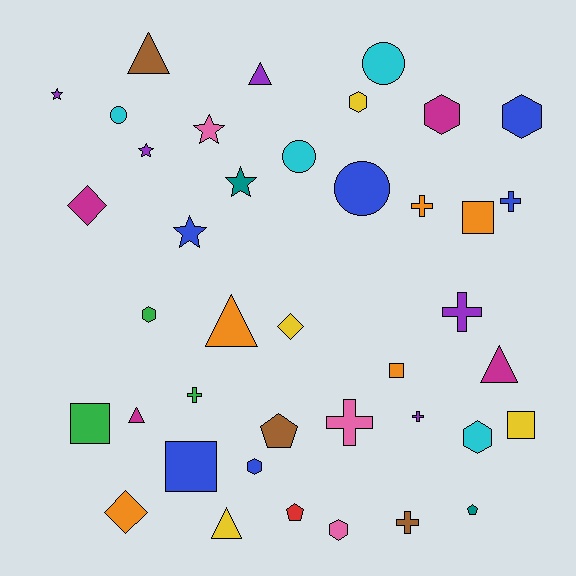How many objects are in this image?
There are 40 objects.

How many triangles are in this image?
There are 6 triangles.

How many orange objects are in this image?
There are 5 orange objects.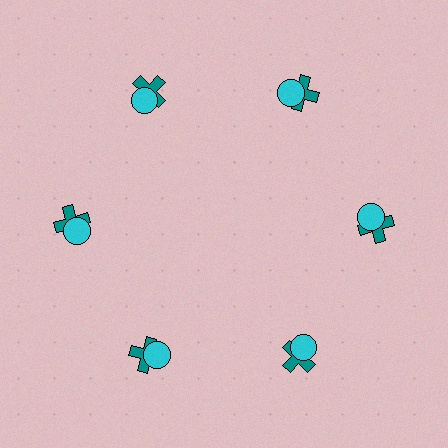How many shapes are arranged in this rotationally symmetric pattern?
There are 12 shapes, arranged in 6 groups of 2.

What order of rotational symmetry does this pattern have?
This pattern has 6-fold rotational symmetry.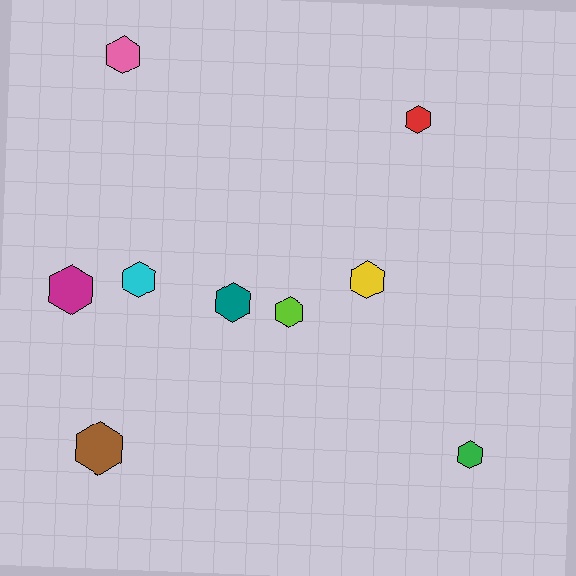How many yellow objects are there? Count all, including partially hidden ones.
There is 1 yellow object.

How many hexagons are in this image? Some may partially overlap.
There are 9 hexagons.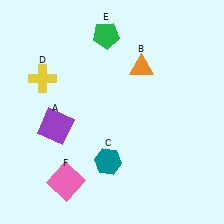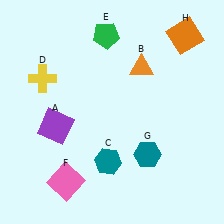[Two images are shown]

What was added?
A teal hexagon (G), an orange square (H) were added in Image 2.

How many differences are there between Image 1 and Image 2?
There are 2 differences between the two images.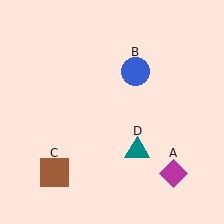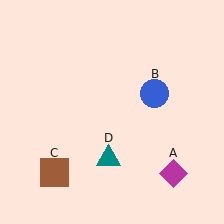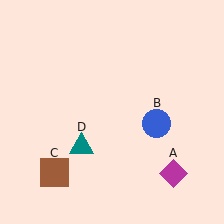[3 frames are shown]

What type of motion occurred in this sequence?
The blue circle (object B), teal triangle (object D) rotated clockwise around the center of the scene.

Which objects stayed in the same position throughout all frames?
Magenta diamond (object A) and brown square (object C) remained stationary.